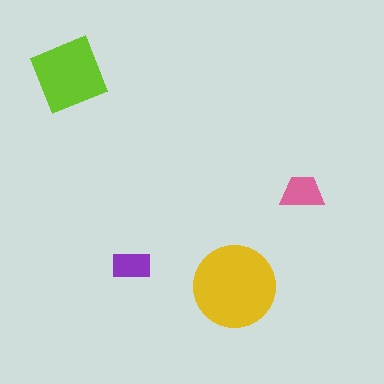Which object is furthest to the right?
The pink trapezoid is rightmost.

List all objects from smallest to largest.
The purple rectangle, the pink trapezoid, the lime square, the yellow circle.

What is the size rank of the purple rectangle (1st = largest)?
4th.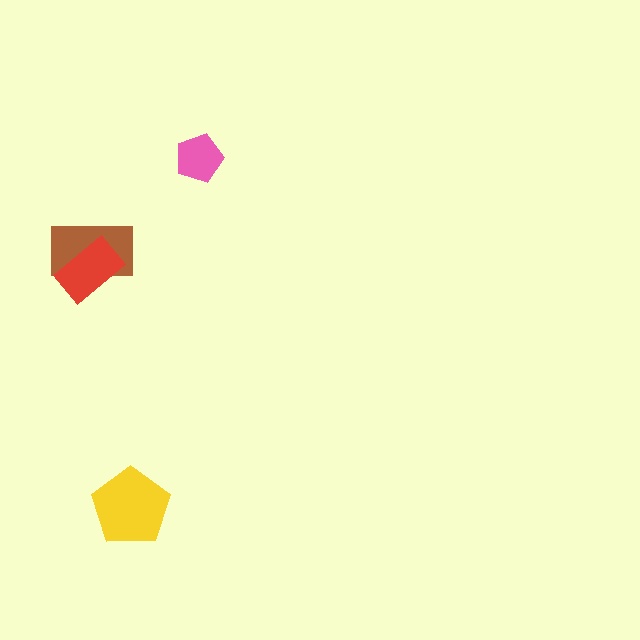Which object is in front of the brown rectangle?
The red rectangle is in front of the brown rectangle.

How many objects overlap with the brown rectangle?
1 object overlaps with the brown rectangle.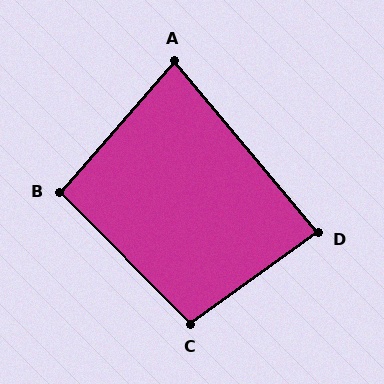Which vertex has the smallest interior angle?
A, at approximately 81 degrees.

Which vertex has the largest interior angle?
C, at approximately 99 degrees.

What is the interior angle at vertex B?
Approximately 94 degrees (approximately right).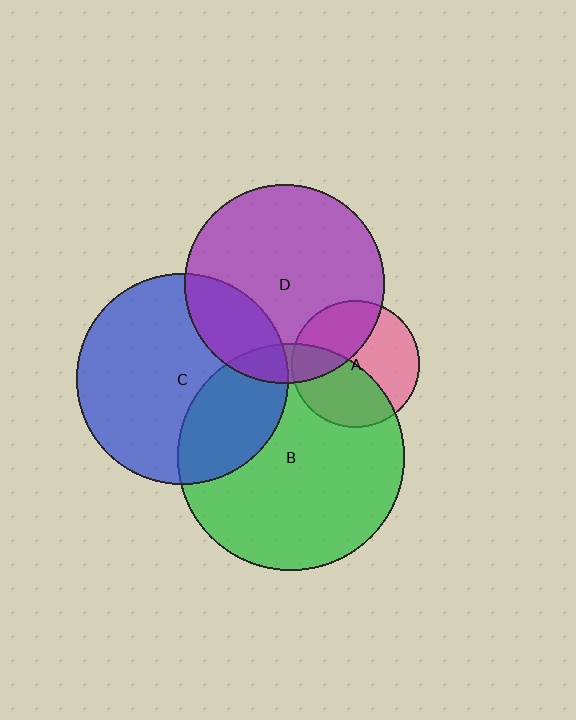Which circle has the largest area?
Circle B (green).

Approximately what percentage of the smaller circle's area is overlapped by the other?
Approximately 35%.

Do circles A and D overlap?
Yes.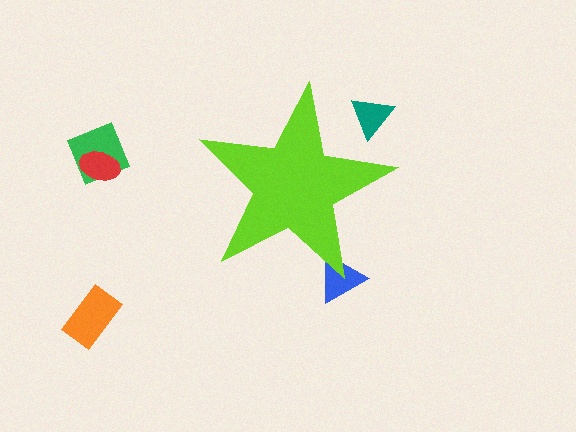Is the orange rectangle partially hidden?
No, the orange rectangle is fully visible.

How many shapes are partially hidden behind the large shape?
2 shapes are partially hidden.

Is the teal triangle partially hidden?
Yes, the teal triangle is partially hidden behind the lime star.